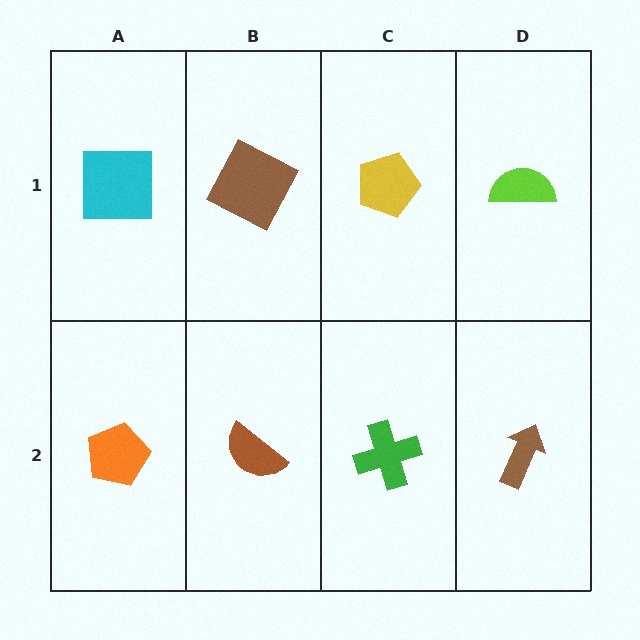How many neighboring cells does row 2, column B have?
3.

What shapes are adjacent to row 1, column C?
A green cross (row 2, column C), a brown square (row 1, column B), a lime semicircle (row 1, column D).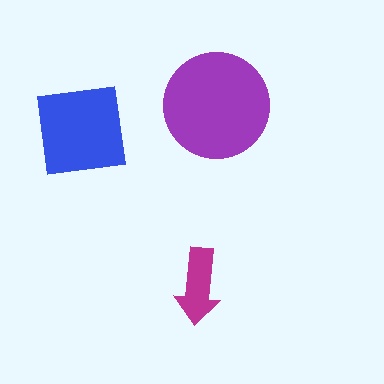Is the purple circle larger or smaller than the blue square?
Larger.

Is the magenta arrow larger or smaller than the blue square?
Smaller.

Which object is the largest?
The purple circle.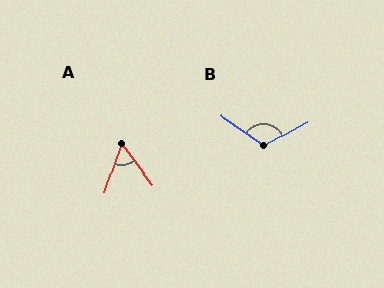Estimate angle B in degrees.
Approximately 116 degrees.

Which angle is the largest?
B, at approximately 116 degrees.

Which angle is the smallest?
A, at approximately 56 degrees.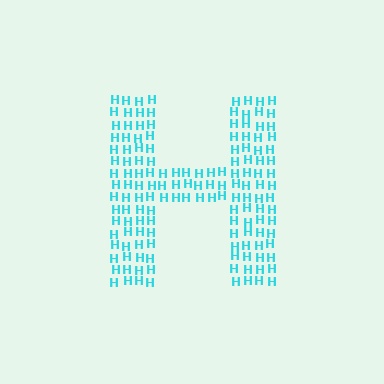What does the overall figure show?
The overall figure shows the letter H.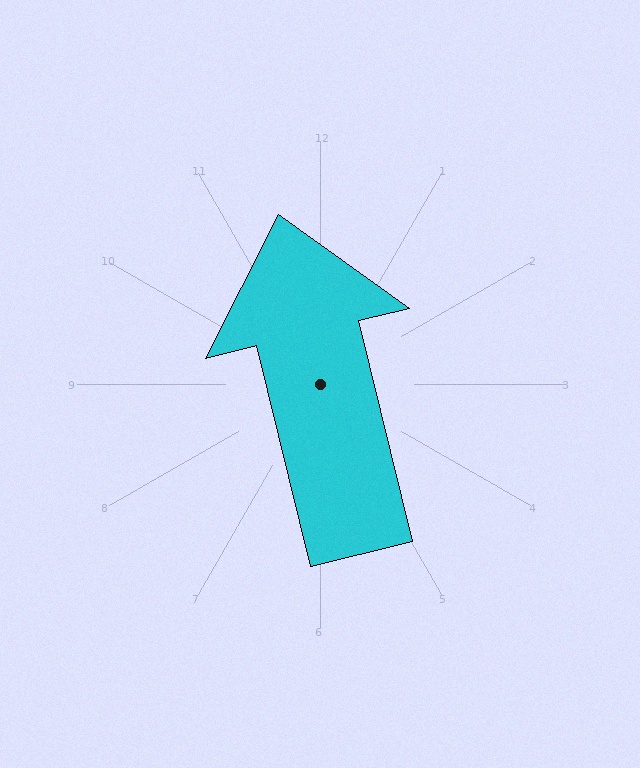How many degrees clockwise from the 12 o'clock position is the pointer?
Approximately 346 degrees.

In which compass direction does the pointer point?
North.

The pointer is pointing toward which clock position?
Roughly 12 o'clock.